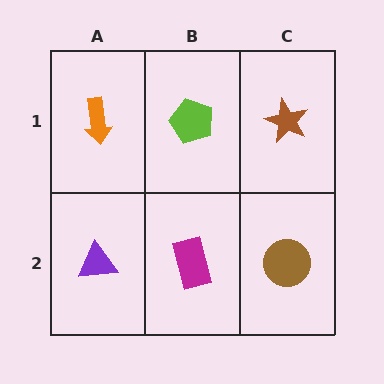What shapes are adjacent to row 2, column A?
An orange arrow (row 1, column A), a magenta rectangle (row 2, column B).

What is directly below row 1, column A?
A purple triangle.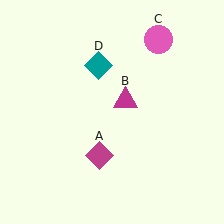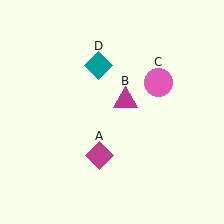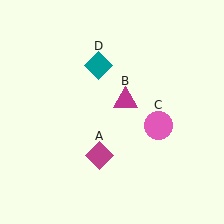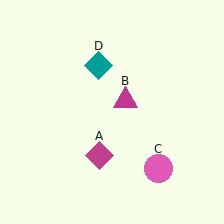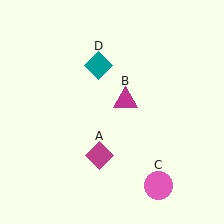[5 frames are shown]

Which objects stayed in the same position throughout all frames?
Magenta diamond (object A) and magenta triangle (object B) and teal diamond (object D) remained stationary.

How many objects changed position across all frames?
1 object changed position: pink circle (object C).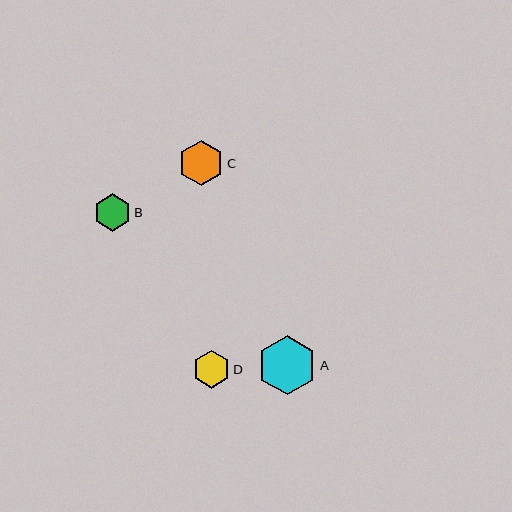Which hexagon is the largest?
Hexagon A is the largest with a size of approximately 59 pixels.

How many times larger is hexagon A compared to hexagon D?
Hexagon A is approximately 1.6 times the size of hexagon D.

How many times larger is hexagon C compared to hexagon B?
Hexagon C is approximately 1.2 times the size of hexagon B.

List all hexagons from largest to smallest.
From largest to smallest: A, C, D, B.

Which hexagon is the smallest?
Hexagon B is the smallest with a size of approximately 38 pixels.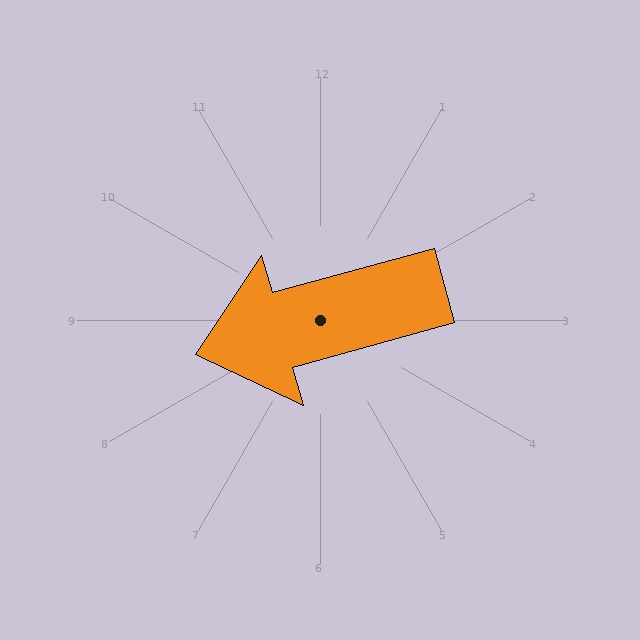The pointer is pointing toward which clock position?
Roughly 8 o'clock.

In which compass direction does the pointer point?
West.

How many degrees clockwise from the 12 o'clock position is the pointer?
Approximately 255 degrees.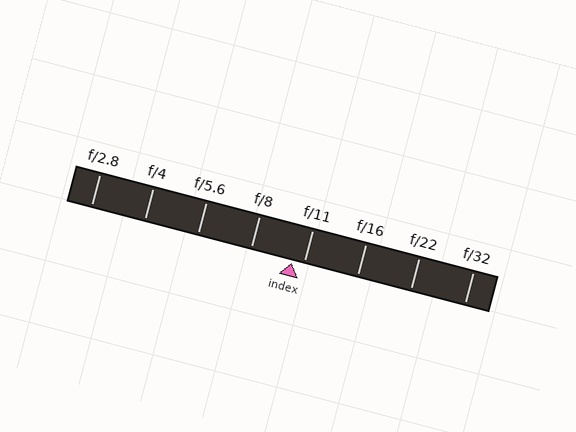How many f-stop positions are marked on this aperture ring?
There are 8 f-stop positions marked.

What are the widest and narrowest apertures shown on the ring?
The widest aperture shown is f/2.8 and the narrowest is f/32.